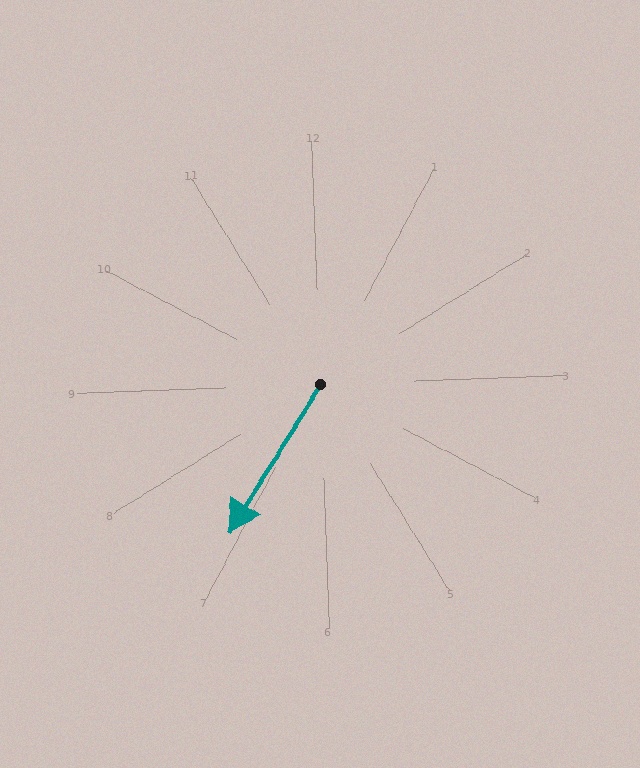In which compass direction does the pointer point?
Southwest.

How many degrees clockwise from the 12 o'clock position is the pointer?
Approximately 214 degrees.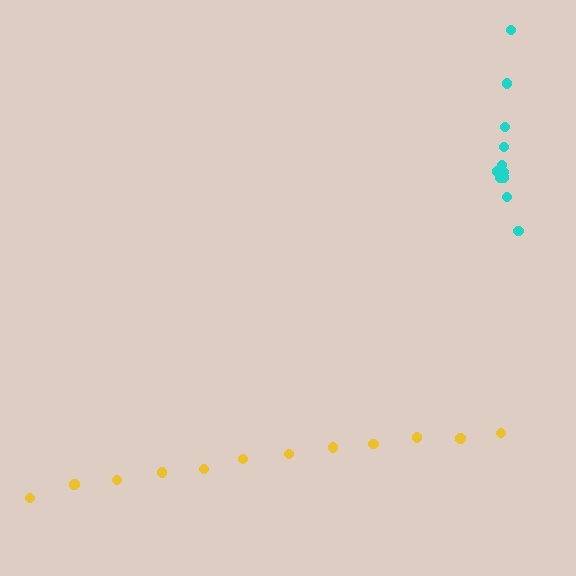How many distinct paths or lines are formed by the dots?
There are 2 distinct paths.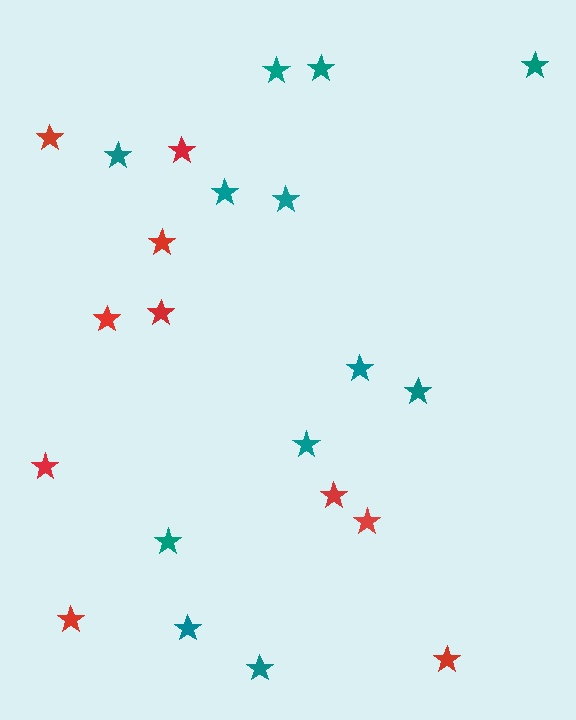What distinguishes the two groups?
There are 2 groups: one group of teal stars (12) and one group of red stars (10).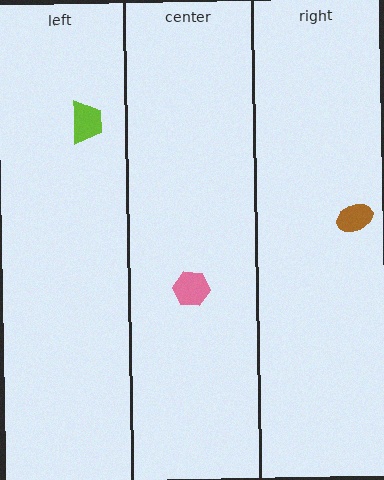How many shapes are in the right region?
1.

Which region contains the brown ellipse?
The right region.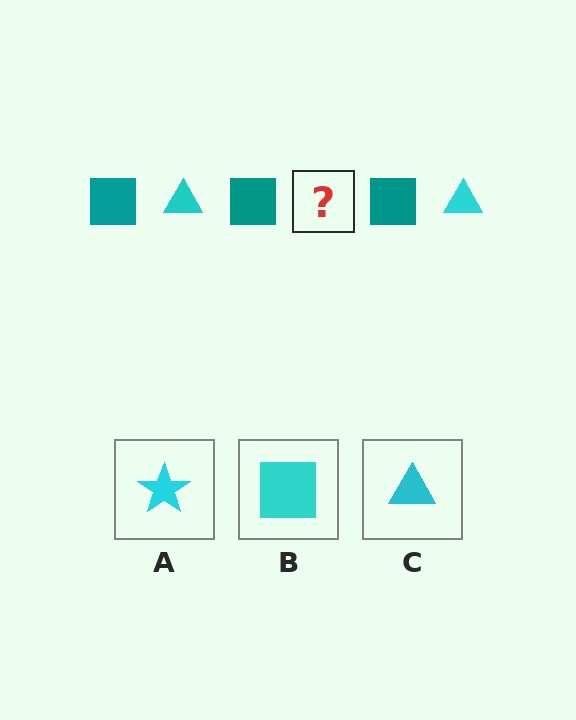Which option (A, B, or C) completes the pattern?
C.